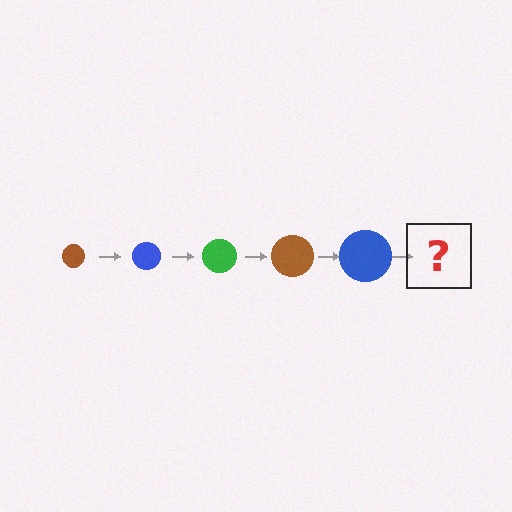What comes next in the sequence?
The next element should be a green circle, larger than the previous one.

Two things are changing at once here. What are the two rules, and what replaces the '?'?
The two rules are that the circle grows larger each step and the color cycles through brown, blue, and green. The '?' should be a green circle, larger than the previous one.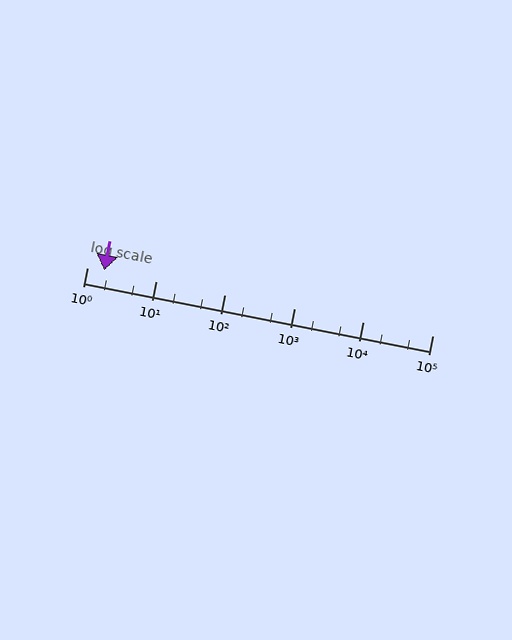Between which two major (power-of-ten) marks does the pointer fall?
The pointer is between 1 and 10.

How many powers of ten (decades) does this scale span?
The scale spans 5 decades, from 1 to 100000.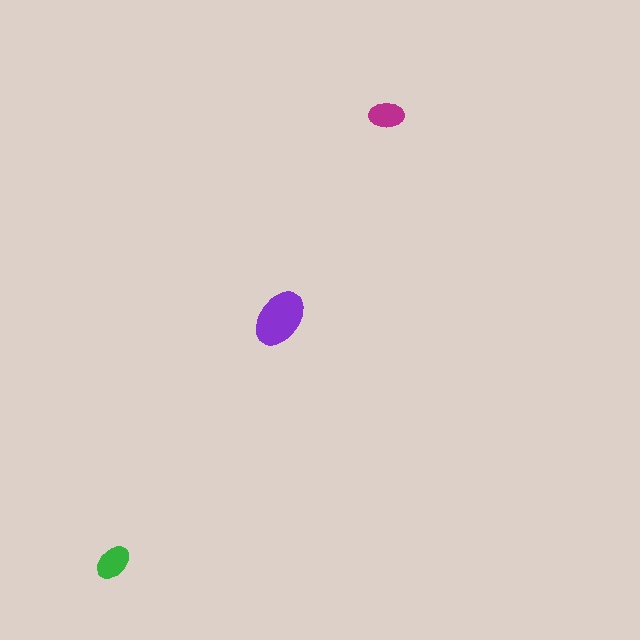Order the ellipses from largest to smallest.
the purple one, the green one, the magenta one.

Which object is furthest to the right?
The magenta ellipse is rightmost.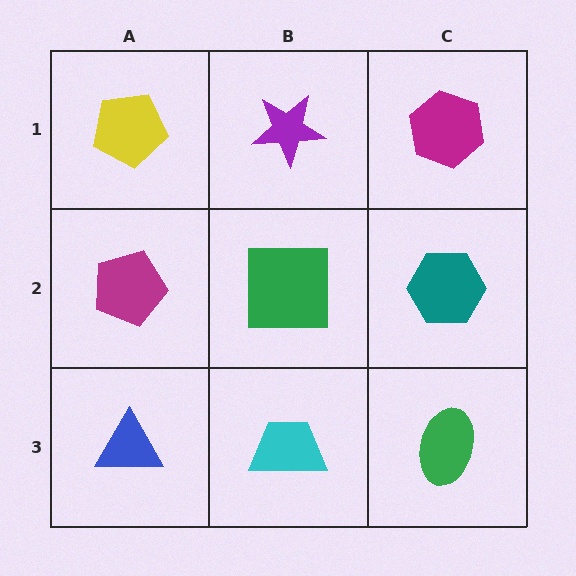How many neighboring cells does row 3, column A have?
2.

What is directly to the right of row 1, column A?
A purple star.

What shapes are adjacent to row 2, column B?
A purple star (row 1, column B), a cyan trapezoid (row 3, column B), a magenta pentagon (row 2, column A), a teal hexagon (row 2, column C).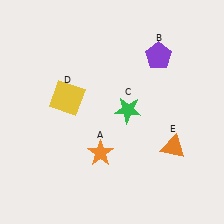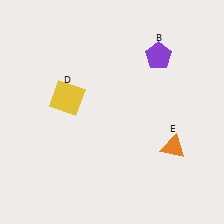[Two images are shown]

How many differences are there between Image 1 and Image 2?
There are 2 differences between the two images.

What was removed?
The green star (C), the orange star (A) were removed in Image 2.